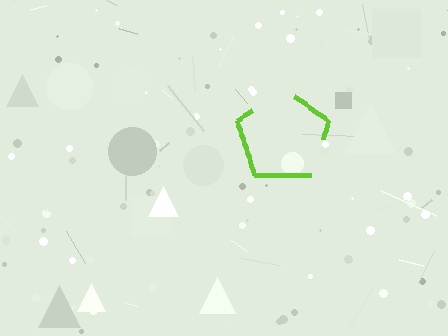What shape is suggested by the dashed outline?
The dashed outline suggests a pentagon.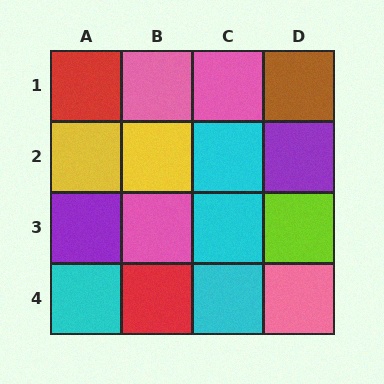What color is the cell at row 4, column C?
Cyan.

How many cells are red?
2 cells are red.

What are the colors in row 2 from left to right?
Yellow, yellow, cyan, purple.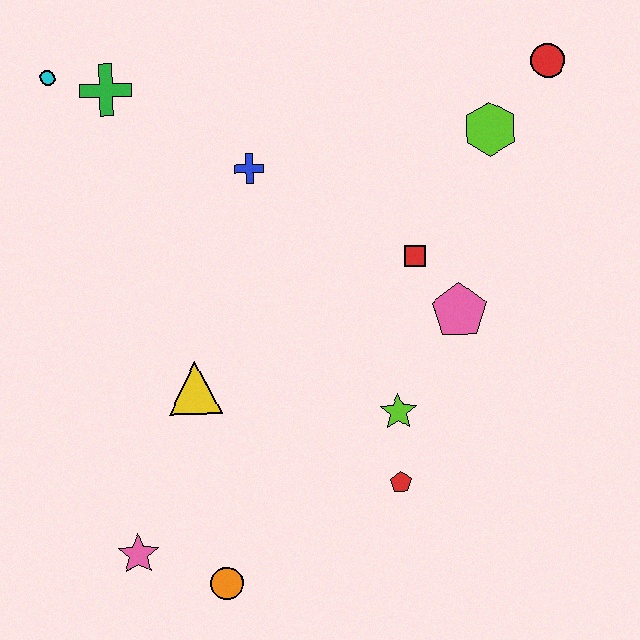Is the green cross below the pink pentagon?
No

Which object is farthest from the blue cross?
The orange circle is farthest from the blue cross.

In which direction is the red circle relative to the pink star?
The red circle is above the pink star.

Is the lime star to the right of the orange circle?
Yes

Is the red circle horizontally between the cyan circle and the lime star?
No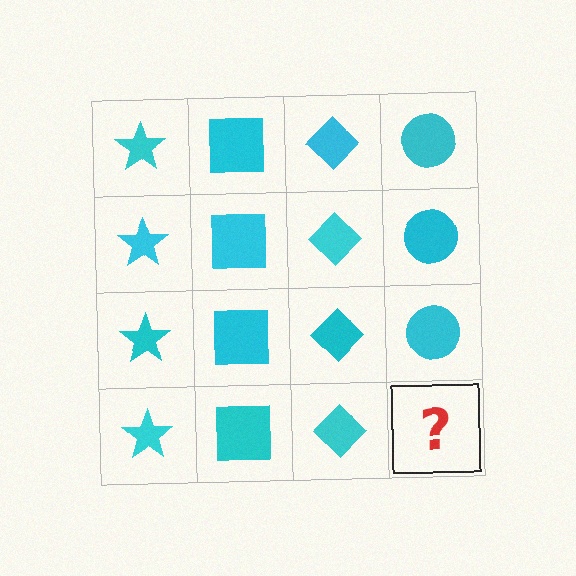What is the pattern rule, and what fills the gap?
The rule is that each column has a consistent shape. The gap should be filled with a cyan circle.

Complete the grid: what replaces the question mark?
The question mark should be replaced with a cyan circle.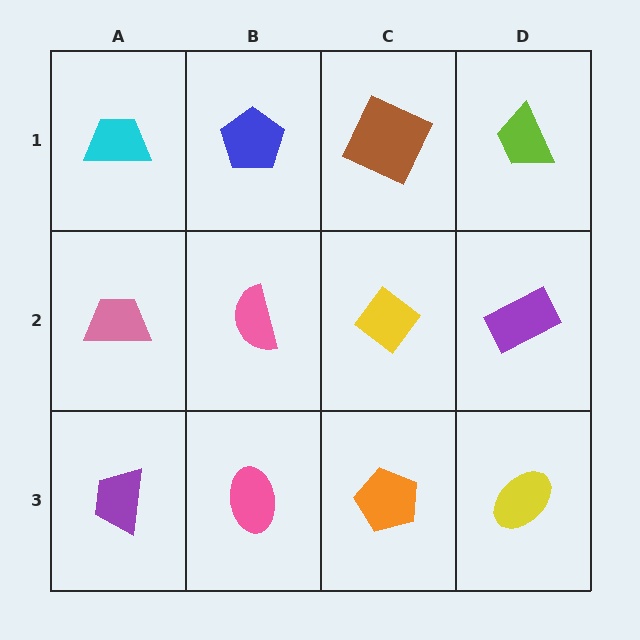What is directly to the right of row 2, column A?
A pink semicircle.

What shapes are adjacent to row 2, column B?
A blue pentagon (row 1, column B), a pink ellipse (row 3, column B), a pink trapezoid (row 2, column A), a yellow diamond (row 2, column C).